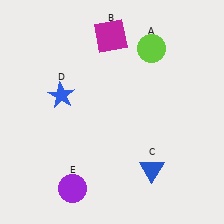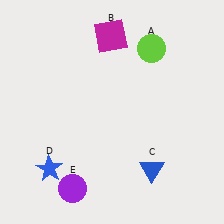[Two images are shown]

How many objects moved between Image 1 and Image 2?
1 object moved between the two images.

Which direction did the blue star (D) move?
The blue star (D) moved down.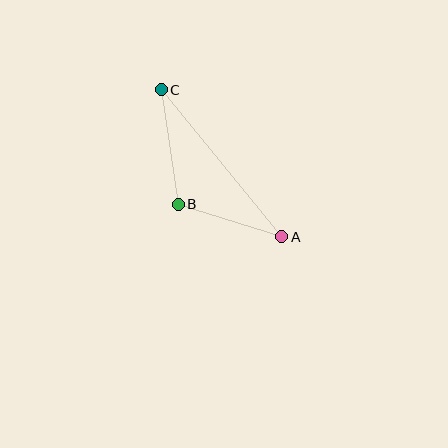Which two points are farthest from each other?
Points A and C are farthest from each other.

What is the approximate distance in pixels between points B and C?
The distance between B and C is approximately 116 pixels.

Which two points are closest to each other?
Points A and B are closest to each other.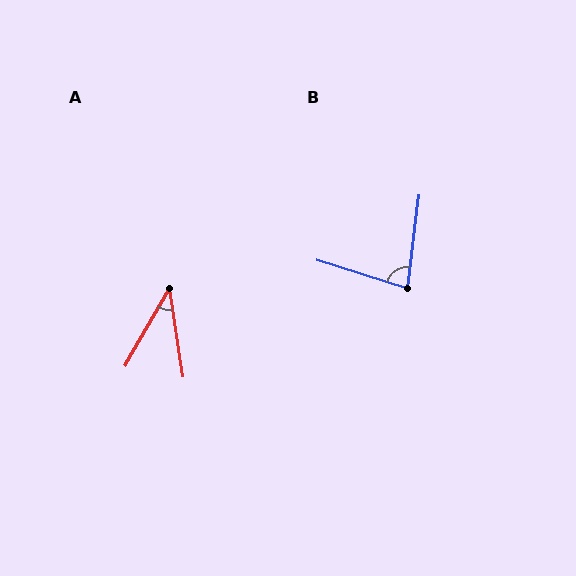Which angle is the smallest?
A, at approximately 39 degrees.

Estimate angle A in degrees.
Approximately 39 degrees.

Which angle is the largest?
B, at approximately 79 degrees.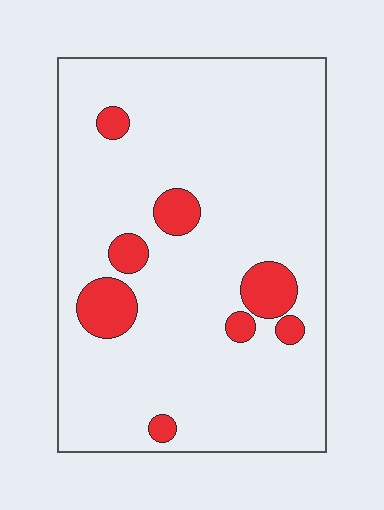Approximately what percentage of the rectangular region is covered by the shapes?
Approximately 10%.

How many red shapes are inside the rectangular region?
8.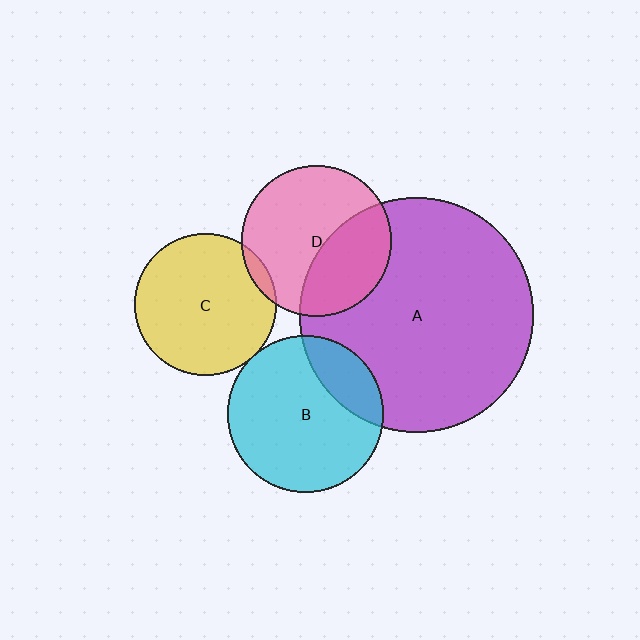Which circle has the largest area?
Circle A (purple).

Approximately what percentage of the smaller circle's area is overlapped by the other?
Approximately 5%.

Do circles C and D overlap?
Yes.